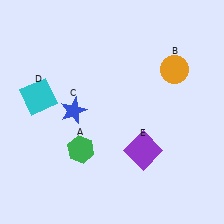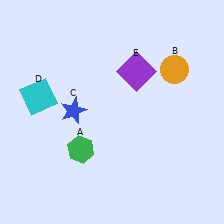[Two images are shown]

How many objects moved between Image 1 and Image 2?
1 object moved between the two images.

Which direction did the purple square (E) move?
The purple square (E) moved up.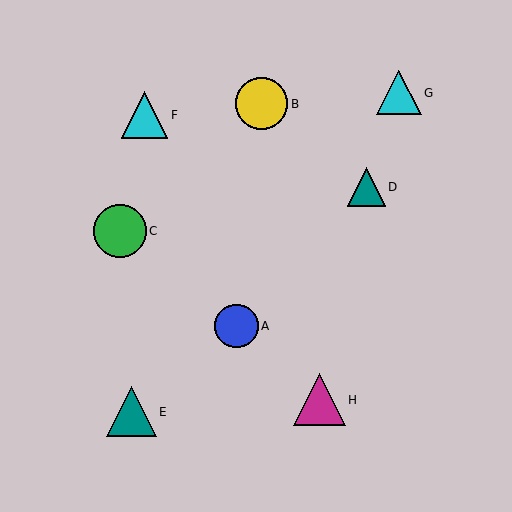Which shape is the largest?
The green circle (labeled C) is the largest.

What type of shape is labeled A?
Shape A is a blue circle.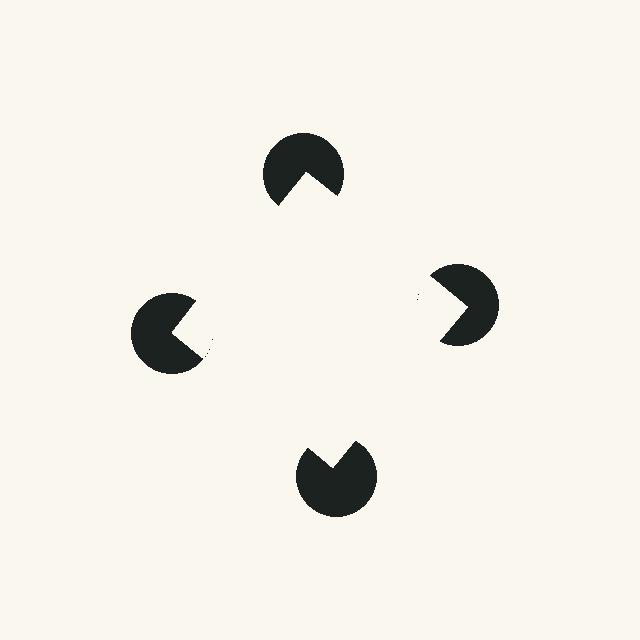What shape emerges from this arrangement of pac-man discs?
An illusory square — its edges are inferred from the aligned wedge cuts in the pac-man discs, not physically drawn.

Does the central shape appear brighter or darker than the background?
It typically appears slightly brighter than the background, even though no actual brightness change is drawn.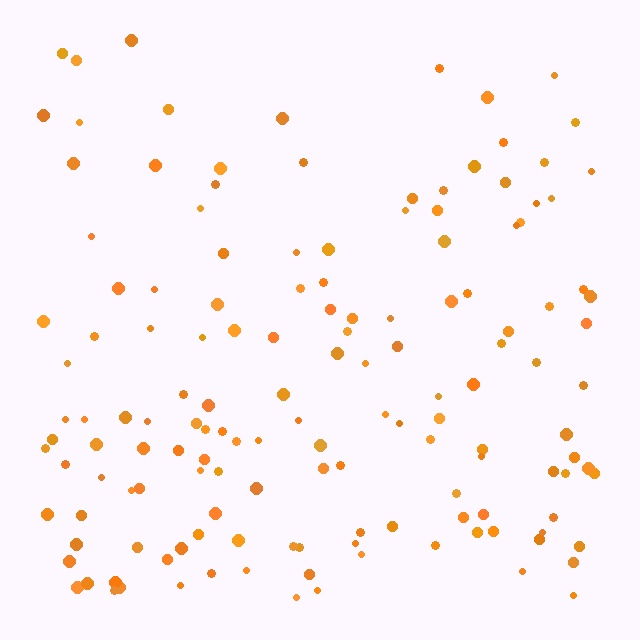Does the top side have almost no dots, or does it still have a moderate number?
Still a moderate number, just noticeably fewer than the bottom.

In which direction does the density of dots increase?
From top to bottom, with the bottom side densest.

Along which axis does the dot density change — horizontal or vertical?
Vertical.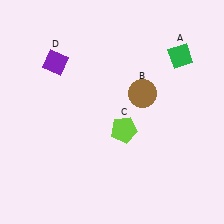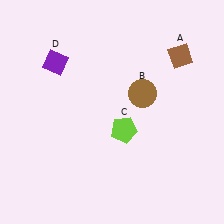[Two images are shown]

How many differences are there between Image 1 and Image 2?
There is 1 difference between the two images.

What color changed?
The diamond (A) changed from green in Image 1 to brown in Image 2.